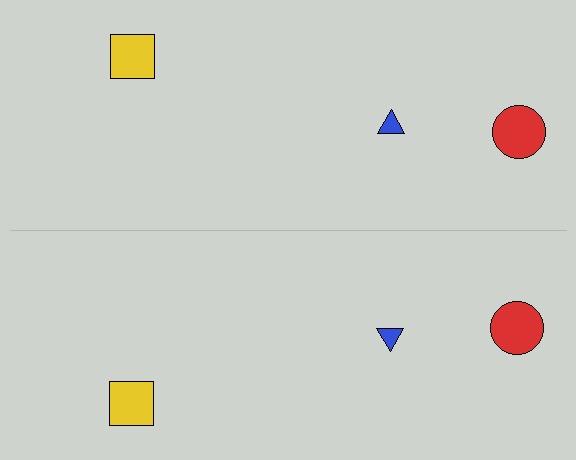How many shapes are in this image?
There are 6 shapes in this image.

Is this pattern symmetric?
Yes, this pattern has bilateral (reflection) symmetry.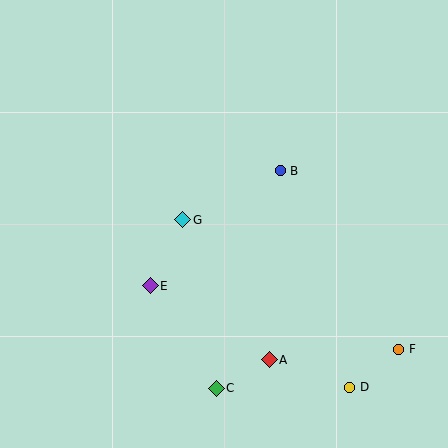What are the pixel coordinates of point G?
Point G is at (183, 220).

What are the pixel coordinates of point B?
Point B is at (280, 171).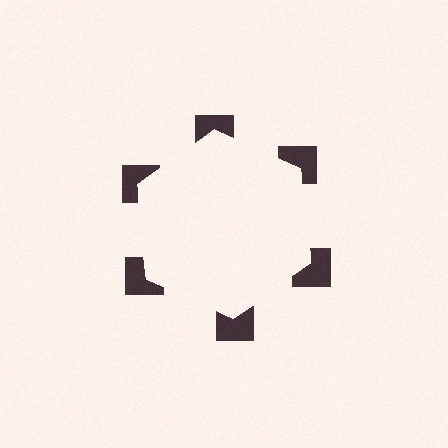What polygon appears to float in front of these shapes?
An illusory hexagon — its edges are inferred from the aligned wedge cuts in the notched squares, not physically drawn.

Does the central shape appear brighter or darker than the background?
It typically appears slightly brighter than the background, even though no actual brightness change is drawn.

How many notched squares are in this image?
There are 6 — one at each vertex of the illusory hexagon.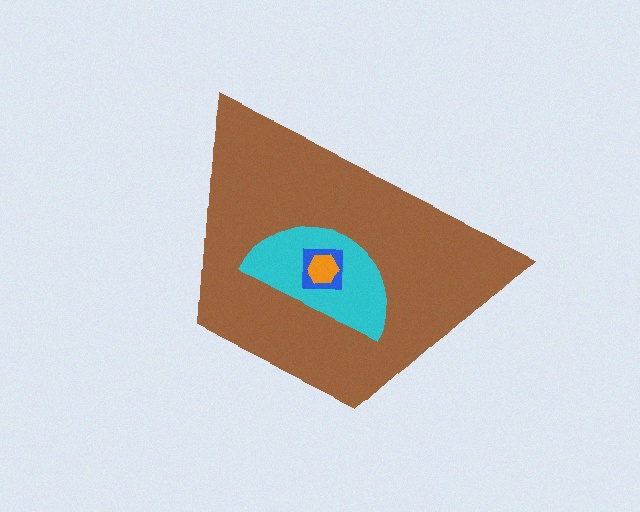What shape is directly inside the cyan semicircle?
The blue square.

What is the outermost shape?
The brown trapezoid.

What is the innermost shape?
The orange hexagon.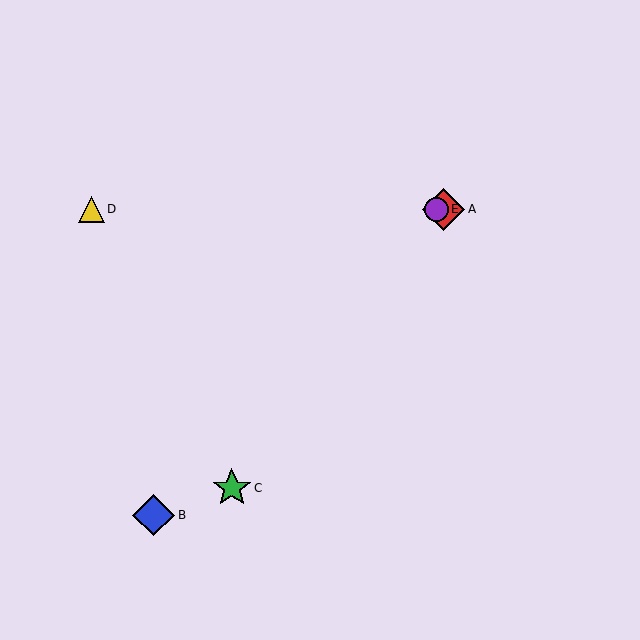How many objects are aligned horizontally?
3 objects (A, D, E) are aligned horizontally.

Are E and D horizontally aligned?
Yes, both are at y≈209.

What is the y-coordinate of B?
Object B is at y≈515.